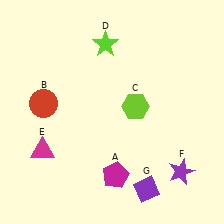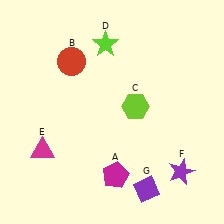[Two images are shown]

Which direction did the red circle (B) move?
The red circle (B) moved up.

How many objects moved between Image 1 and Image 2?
1 object moved between the two images.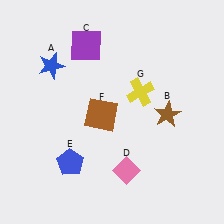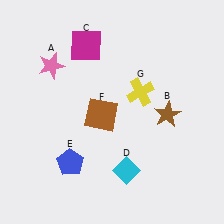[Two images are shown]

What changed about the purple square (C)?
In Image 1, C is purple. In Image 2, it changed to magenta.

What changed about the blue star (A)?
In Image 1, A is blue. In Image 2, it changed to pink.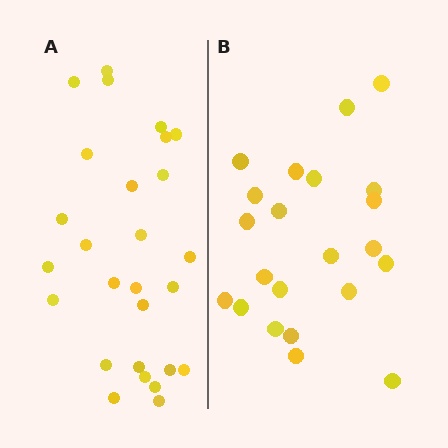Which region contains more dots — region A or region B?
Region A (the left region) has more dots.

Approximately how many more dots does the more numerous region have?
Region A has about 5 more dots than region B.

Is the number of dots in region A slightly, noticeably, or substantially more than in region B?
Region A has only slightly more — the two regions are fairly close. The ratio is roughly 1.2 to 1.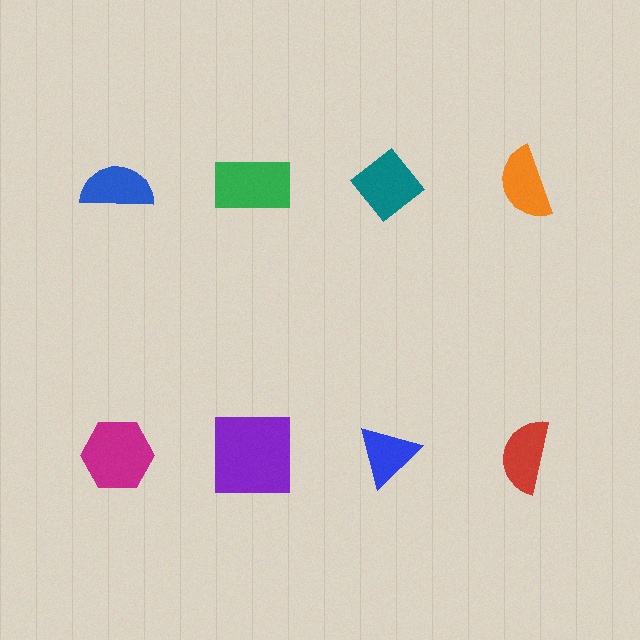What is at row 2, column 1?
A magenta hexagon.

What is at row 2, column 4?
A red semicircle.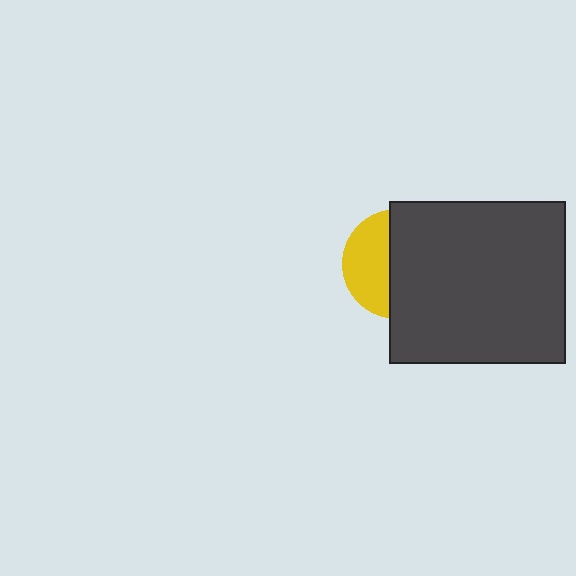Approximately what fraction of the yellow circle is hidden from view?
Roughly 59% of the yellow circle is hidden behind the dark gray rectangle.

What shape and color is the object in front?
The object in front is a dark gray rectangle.